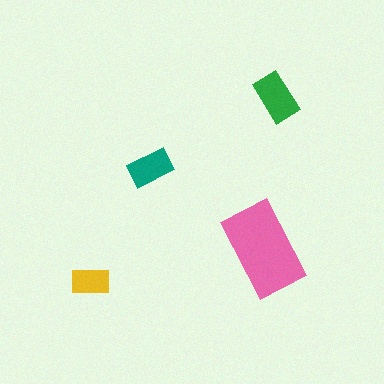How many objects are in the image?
There are 4 objects in the image.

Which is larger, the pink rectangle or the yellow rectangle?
The pink one.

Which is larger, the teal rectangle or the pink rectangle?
The pink one.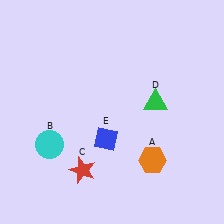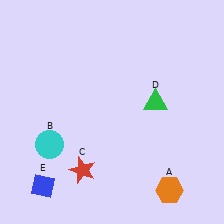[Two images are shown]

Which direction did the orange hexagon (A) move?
The orange hexagon (A) moved down.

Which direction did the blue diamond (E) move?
The blue diamond (E) moved left.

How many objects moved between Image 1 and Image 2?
2 objects moved between the two images.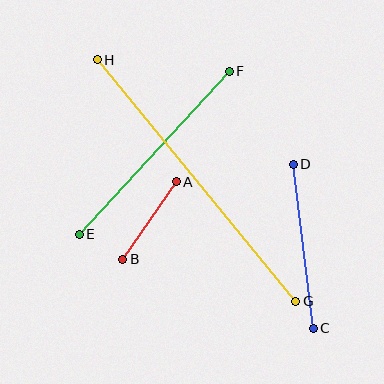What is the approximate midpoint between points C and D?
The midpoint is at approximately (303, 246) pixels.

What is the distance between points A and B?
The distance is approximately 94 pixels.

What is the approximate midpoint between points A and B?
The midpoint is at approximately (149, 221) pixels.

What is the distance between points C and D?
The distance is approximately 165 pixels.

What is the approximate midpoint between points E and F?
The midpoint is at approximately (154, 153) pixels.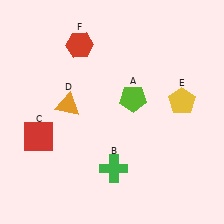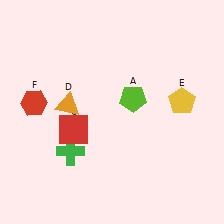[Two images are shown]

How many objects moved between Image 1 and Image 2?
3 objects moved between the two images.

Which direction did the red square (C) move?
The red square (C) moved right.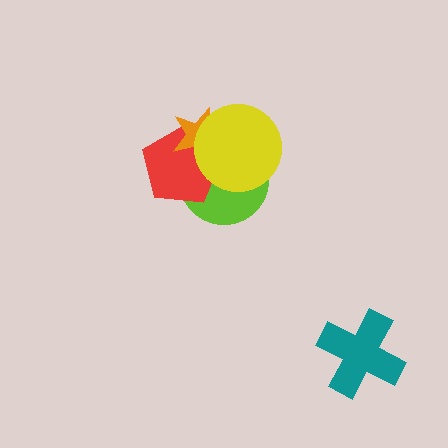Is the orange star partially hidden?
Yes, it is partially covered by another shape.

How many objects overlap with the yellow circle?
3 objects overlap with the yellow circle.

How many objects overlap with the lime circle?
3 objects overlap with the lime circle.